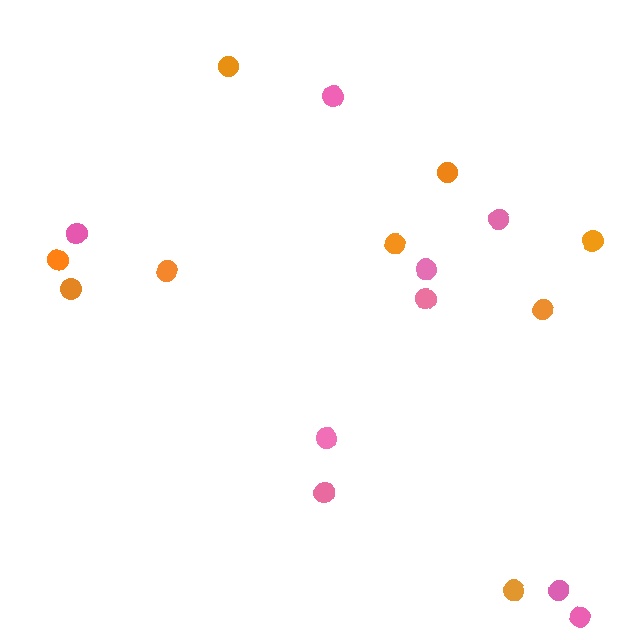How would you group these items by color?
There are 2 groups: one group of pink circles (9) and one group of orange circles (9).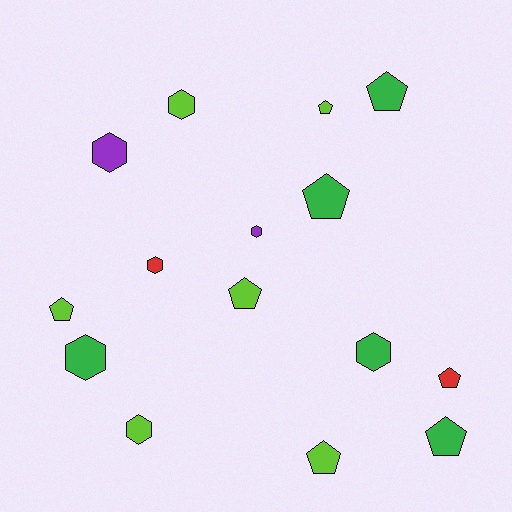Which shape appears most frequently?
Pentagon, with 8 objects.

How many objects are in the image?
There are 15 objects.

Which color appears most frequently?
Lime, with 6 objects.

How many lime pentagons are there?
There are 4 lime pentagons.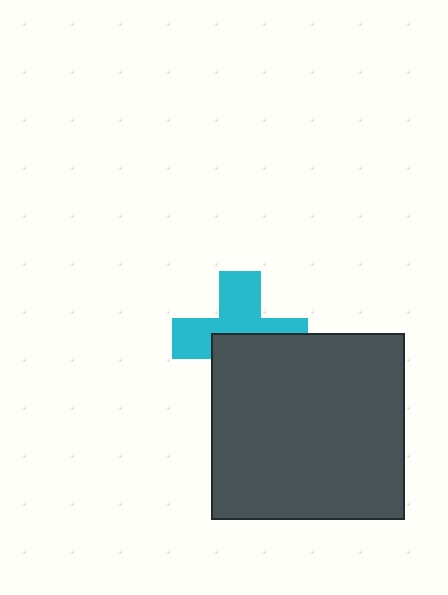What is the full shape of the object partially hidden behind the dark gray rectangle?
The partially hidden object is a cyan cross.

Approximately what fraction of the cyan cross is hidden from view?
Roughly 46% of the cyan cross is hidden behind the dark gray rectangle.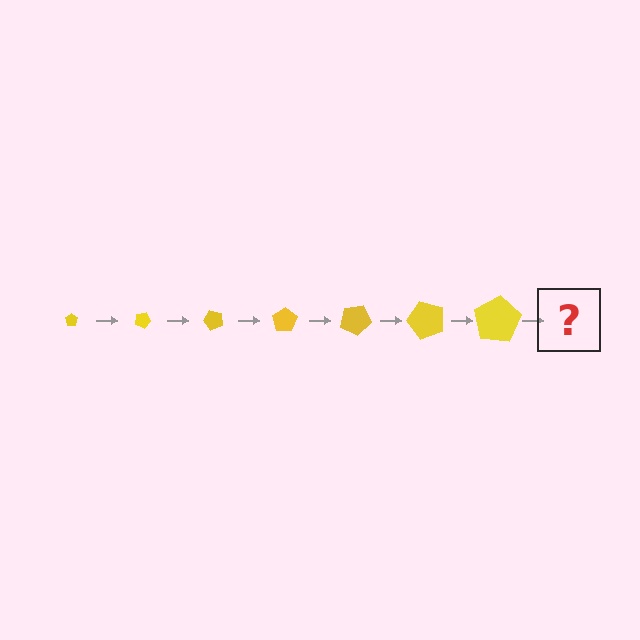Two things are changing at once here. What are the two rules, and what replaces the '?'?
The two rules are that the pentagon grows larger each step and it rotates 25 degrees each step. The '?' should be a pentagon, larger than the previous one and rotated 175 degrees from the start.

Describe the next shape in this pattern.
It should be a pentagon, larger than the previous one and rotated 175 degrees from the start.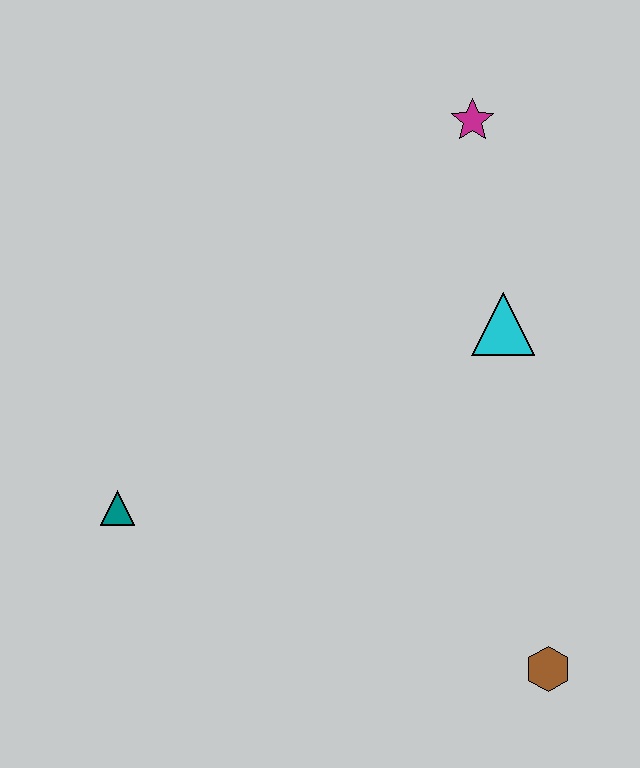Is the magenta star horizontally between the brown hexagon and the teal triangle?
Yes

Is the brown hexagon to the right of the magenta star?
Yes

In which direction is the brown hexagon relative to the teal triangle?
The brown hexagon is to the right of the teal triangle.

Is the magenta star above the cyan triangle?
Yes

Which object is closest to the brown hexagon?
The cyan triangle is closest to the brown hexagon.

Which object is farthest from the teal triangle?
The magenta star is farthest from the teal triangle.